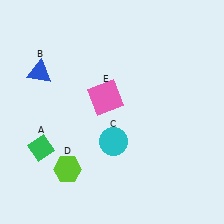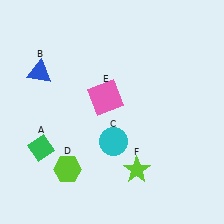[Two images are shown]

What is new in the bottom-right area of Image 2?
A lime star (F) was added in the bottom-right area of Image 2.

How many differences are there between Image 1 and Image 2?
There is 1 difference between the two images.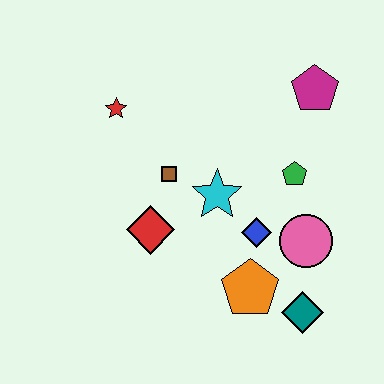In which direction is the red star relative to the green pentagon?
The red star is to the left of the green pentagon.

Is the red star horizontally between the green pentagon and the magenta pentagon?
No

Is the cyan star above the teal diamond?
Yes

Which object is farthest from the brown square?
The teal diamond is farthest from the brown square.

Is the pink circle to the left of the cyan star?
No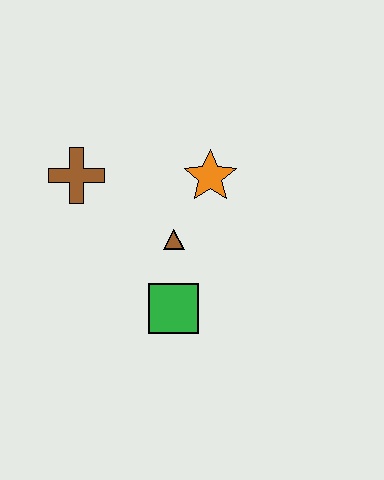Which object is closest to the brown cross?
The brown triangle is closest to the brown cross.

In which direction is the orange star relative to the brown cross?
The orange star is to the right of the brown cross.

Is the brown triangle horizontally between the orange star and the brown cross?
Yes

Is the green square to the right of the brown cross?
Yes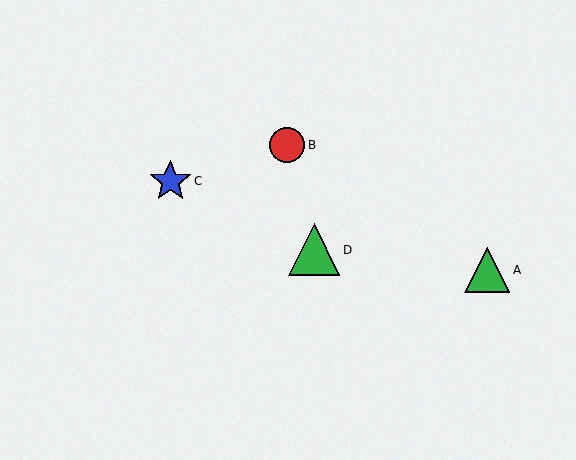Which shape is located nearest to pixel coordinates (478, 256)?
The green triangle (labeled A) at (487, 270) is nearest to that location.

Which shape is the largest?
The green triangle (labeled D) is the largest.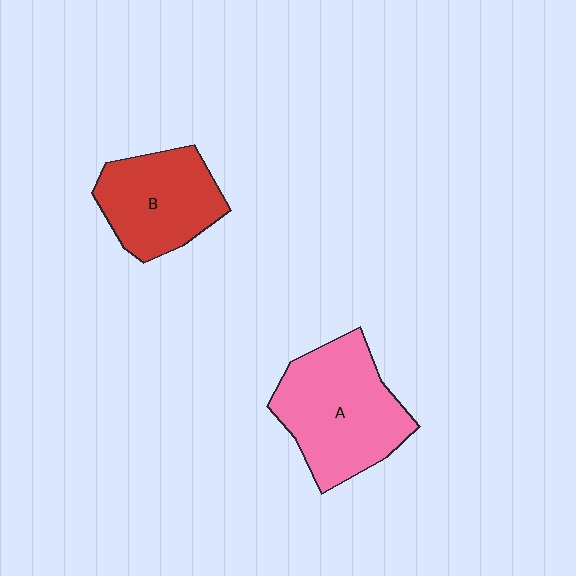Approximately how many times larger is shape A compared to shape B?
Approximately 1.3 times.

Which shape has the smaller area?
Shape B (red).